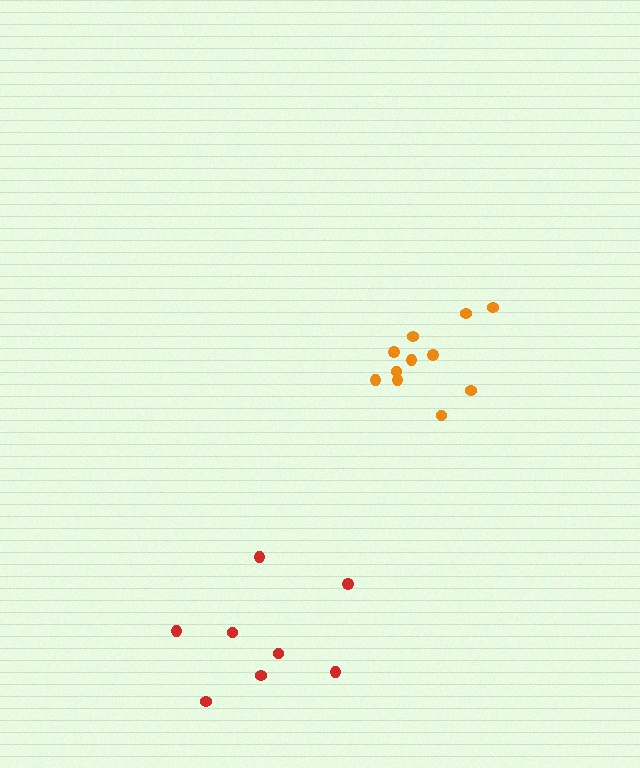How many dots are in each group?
Group 1: 11 dots, Group 2: 8 dots (19 total).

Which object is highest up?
The orange cluster is topmost.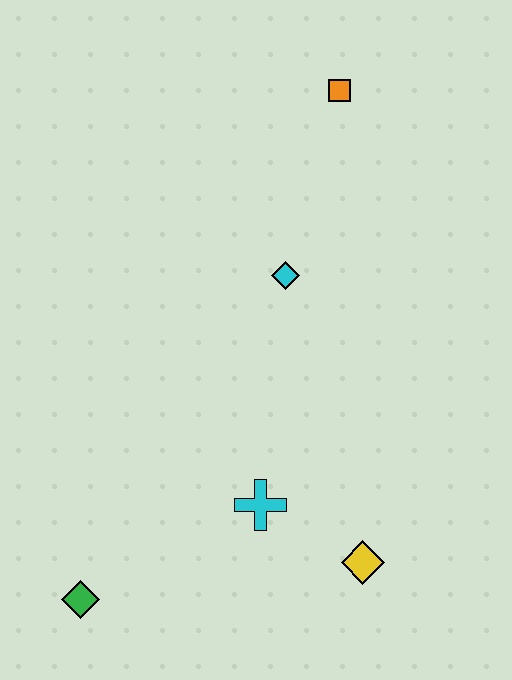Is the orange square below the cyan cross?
No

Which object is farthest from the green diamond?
The orange square is farthest from the green diamond.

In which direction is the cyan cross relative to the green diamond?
The cyan cross is to the right of the green diamond.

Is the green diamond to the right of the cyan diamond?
No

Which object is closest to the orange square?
The cyan diamond is closest to the orange square.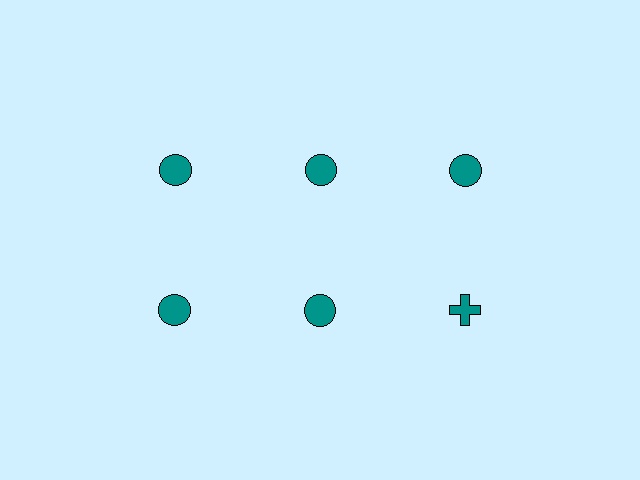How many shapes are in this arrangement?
There are 6 shapes arranged in a grid pattern.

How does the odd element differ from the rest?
It has a different shape: cross instead of circle.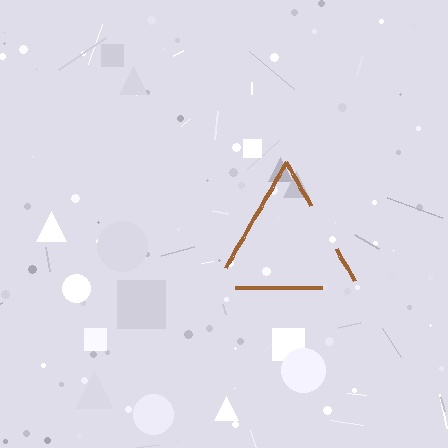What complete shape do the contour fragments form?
The contour fragments form a triangle.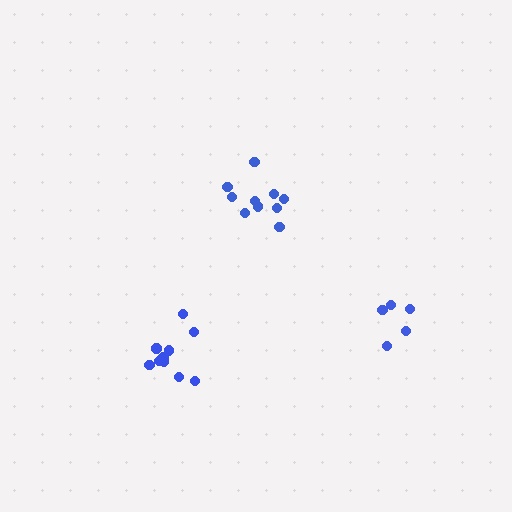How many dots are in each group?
Group 1: 10 dots, Group 2: 10 dots, Group 3: 5 dots (25 total).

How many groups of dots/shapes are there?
There are 3 groups.